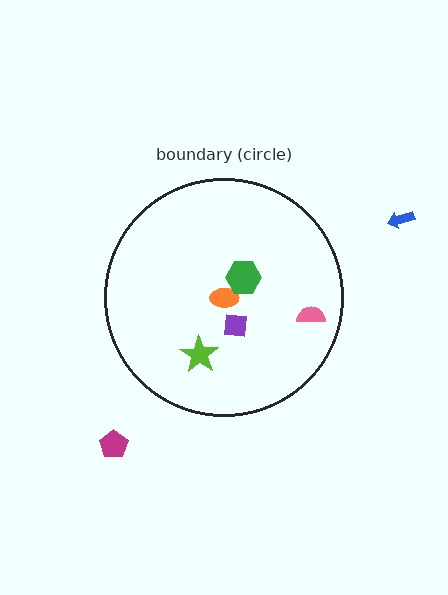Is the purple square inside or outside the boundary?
Inside.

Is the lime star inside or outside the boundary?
Inside.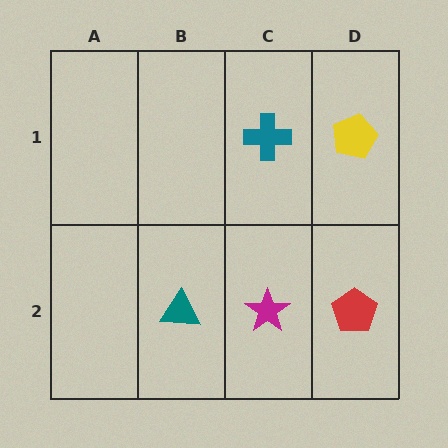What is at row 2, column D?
A red pentagon.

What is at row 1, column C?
A teal cross.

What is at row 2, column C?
A magenta star.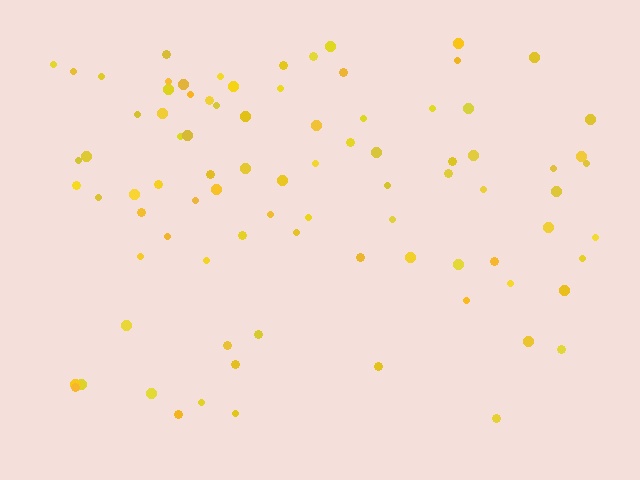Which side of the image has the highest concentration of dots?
The top.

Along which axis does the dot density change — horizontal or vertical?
Vertical.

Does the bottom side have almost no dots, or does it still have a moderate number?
Still a moderate number, just noticeably fewer than the top.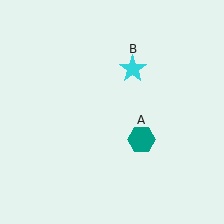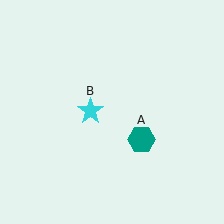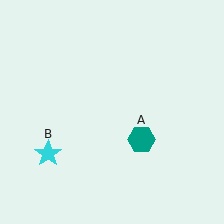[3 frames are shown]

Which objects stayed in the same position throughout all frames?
Teal hexagon (object A) remained stationary.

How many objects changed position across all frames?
1 object changed position: cyan star (object B).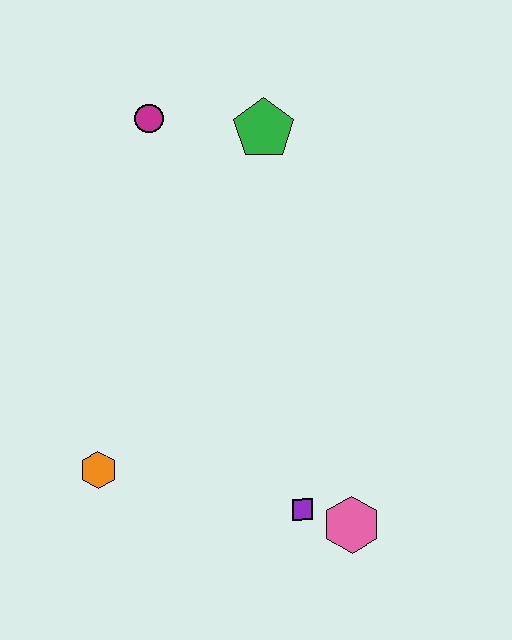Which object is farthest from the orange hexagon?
The green pentagon is farthest from the orange hexagon.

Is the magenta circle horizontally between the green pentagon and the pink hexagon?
No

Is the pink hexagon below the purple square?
Yes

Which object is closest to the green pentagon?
The magenta circle is closest to the green pentagon.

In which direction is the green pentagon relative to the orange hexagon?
The green pentagon is above the orange hexagon.